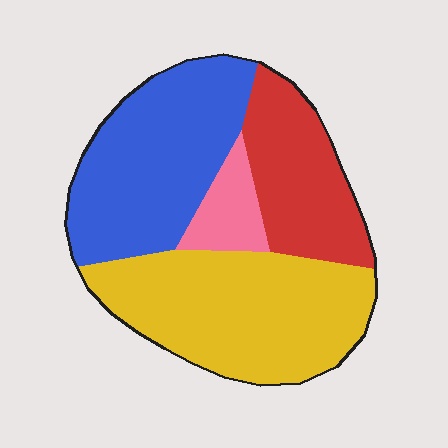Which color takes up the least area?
Pink, at roughly 10%.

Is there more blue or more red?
Blue.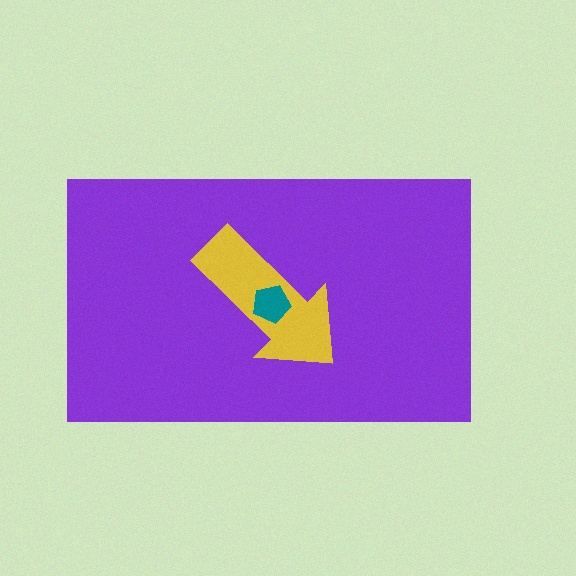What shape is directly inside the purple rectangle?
The yellow arrow.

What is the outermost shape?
The purple rectangle.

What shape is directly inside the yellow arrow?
The teal pentagon.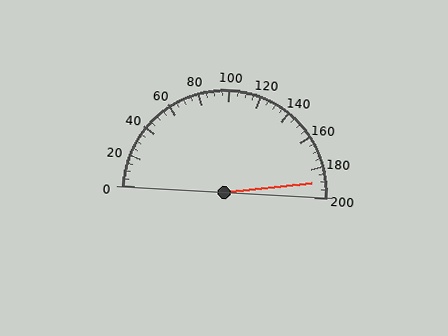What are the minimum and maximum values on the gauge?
The gauge ranges from 0 to 200.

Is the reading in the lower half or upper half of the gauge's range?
The reading is in the upper half of the range (0 to 200).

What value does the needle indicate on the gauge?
The needle indicates approximately 190.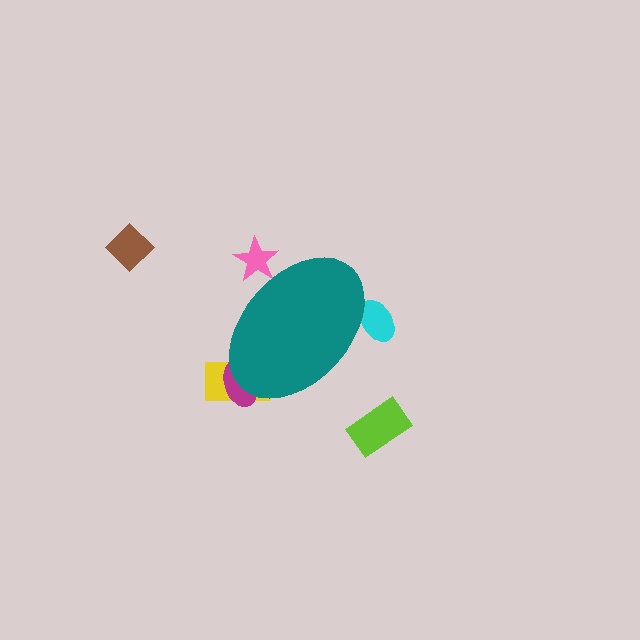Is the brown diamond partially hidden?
No, the brown diamond is fully visible.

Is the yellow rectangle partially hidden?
Yes, the yellow rectangle is partially hidden behind the teal ellipse.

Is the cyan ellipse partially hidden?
Yes, the cyan ellipse is partially hidden behind the teal ellipse.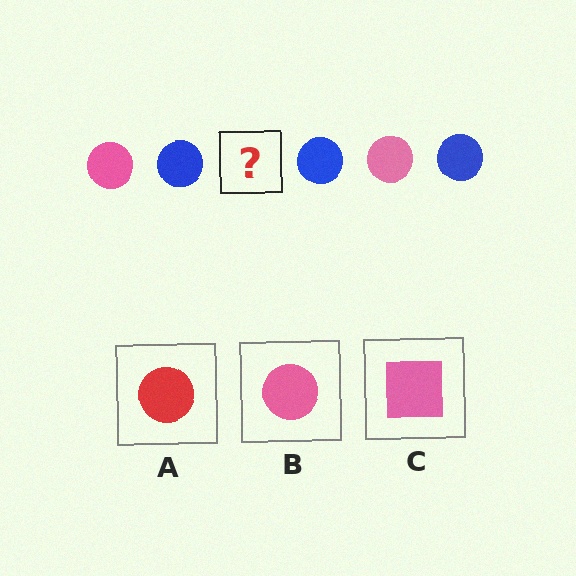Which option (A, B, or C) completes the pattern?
B.